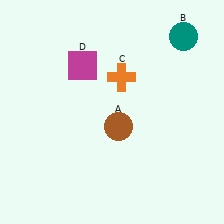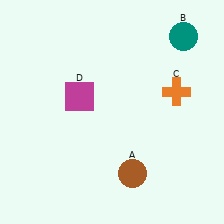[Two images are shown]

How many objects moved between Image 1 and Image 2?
3 objects moved between the two images.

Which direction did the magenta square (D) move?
The magenta square (D) moved down.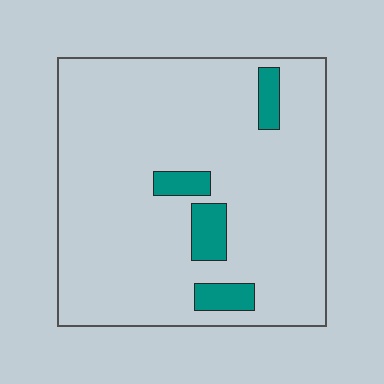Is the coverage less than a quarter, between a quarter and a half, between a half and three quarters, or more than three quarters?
Less than a quarter.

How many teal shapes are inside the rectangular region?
4.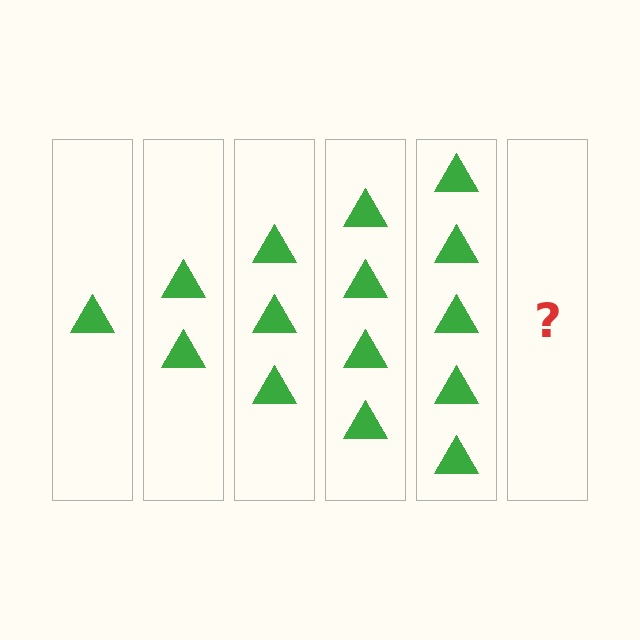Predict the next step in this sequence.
The next step is 6 triangles.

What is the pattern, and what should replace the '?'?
The pattern is that each step adds one more triangle. The '?' should be 6 triangles.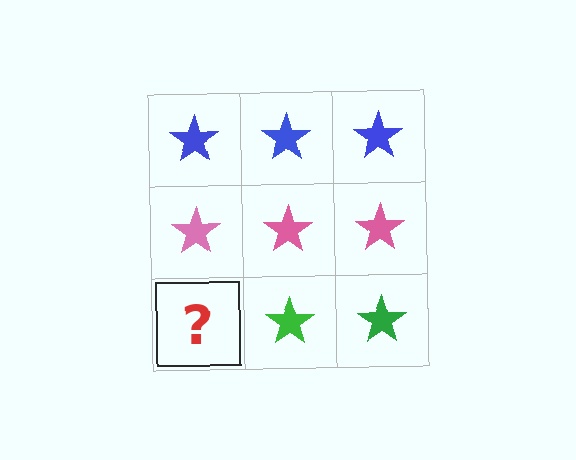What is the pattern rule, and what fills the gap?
The rule is that each row has a consistent color. The gap should be filled with a green star.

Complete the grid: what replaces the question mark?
The question mark should be replaced with a green star.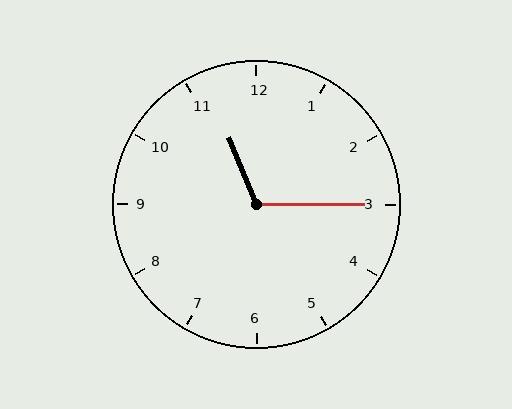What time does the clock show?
11:15.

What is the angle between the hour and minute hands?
Approximately 112 degrees.